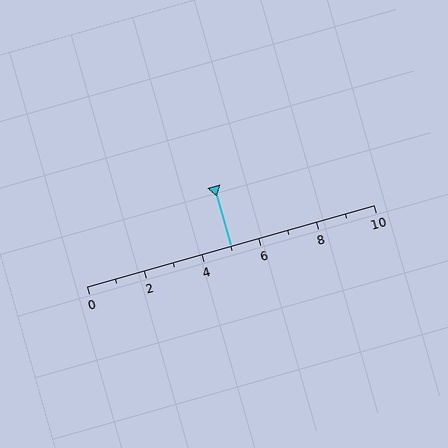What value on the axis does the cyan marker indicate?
The marker indicates approximately 5.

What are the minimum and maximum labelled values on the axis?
The axis runs from 0 to 10.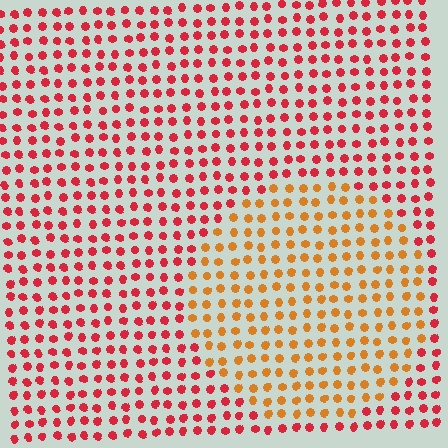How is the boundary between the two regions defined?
The boundary is defined purely by a slight shift in hue (about 38 degrees). Spacing, size, and orientation are identical on both sides.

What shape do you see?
I see a circle.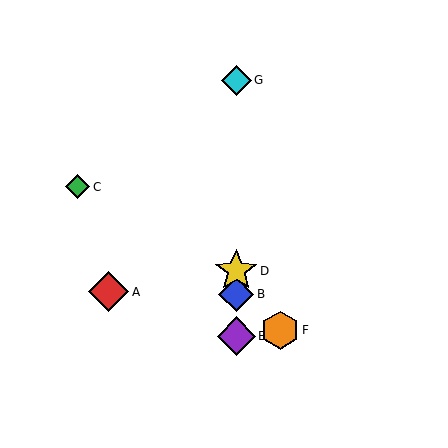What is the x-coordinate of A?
Object A is at x≈109.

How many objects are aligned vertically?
4 objects (B, D, E, G) are aligned vertically.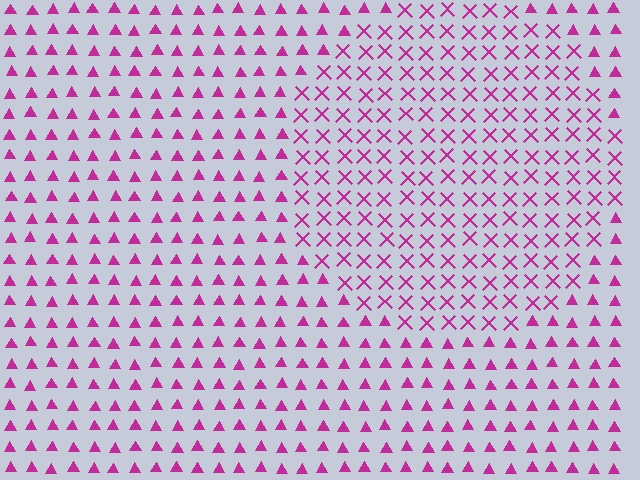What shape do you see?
I see a circle.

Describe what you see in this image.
The image is filled with small magenta elements arranged in a uniform grid. A circle-shaped region contains X marks, while the surrounding area contains triangles. The boundary is defined purely by the change in element shape.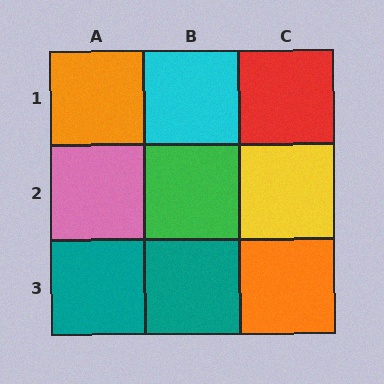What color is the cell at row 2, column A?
Pink.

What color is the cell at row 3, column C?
Orange.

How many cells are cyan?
1 cell is cyan.